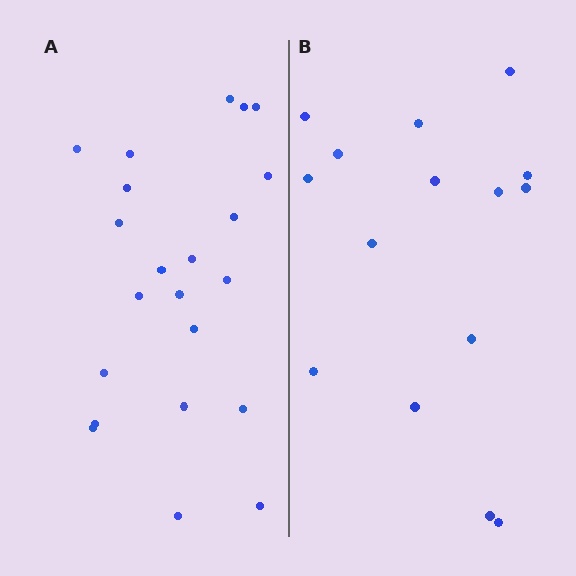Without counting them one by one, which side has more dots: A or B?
Region A (the left region) has more dots.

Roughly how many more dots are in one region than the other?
Region A has roughly 8 or so more dots than region B.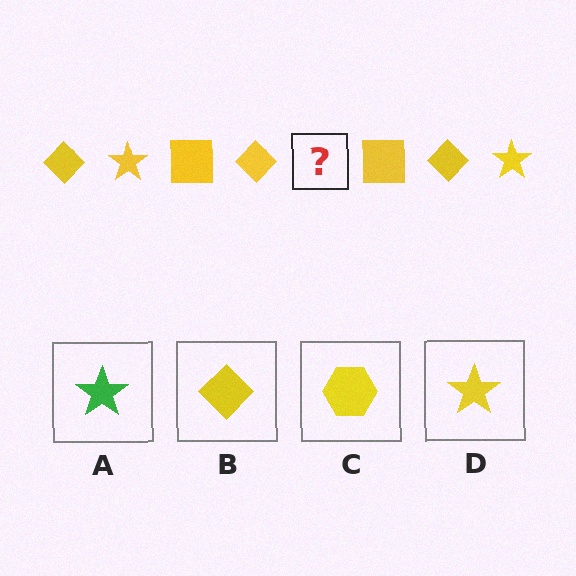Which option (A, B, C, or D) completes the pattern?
D.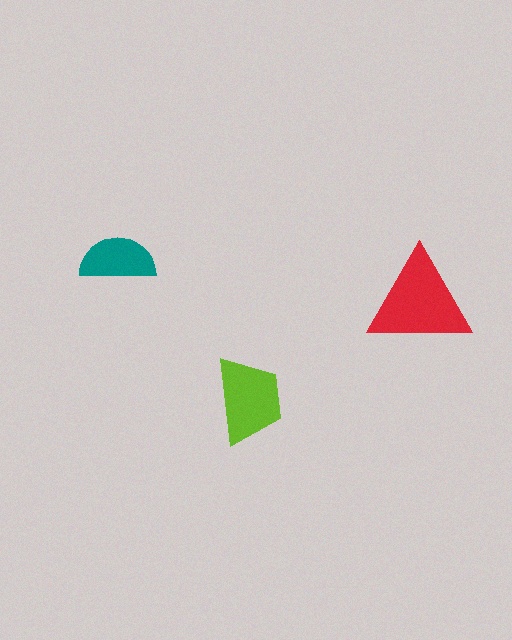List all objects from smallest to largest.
The teal semicircle, the lime trapezoid, the red triangle.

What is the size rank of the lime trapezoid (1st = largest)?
2nd.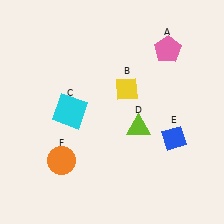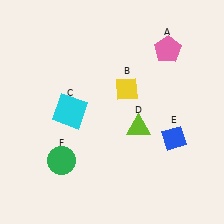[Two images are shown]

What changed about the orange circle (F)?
In Image 1, F is orange. In Image 2, it changed to green.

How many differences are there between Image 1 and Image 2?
There is 1 difference between the two images.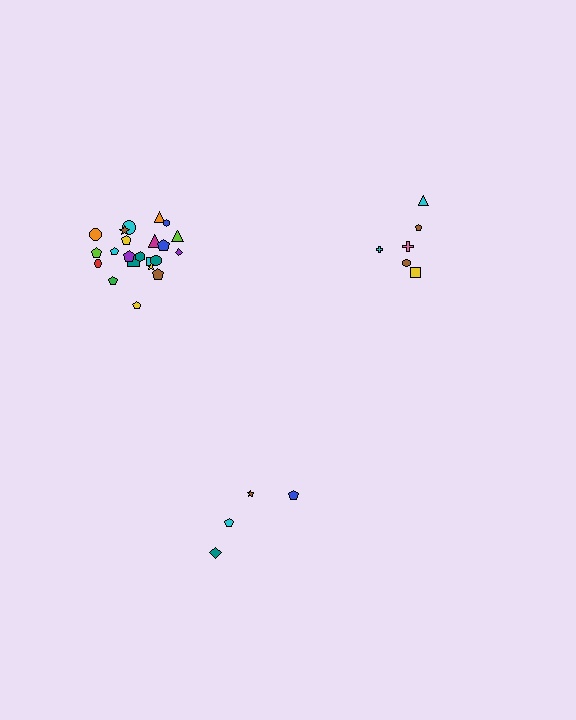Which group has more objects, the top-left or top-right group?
The top-left group.